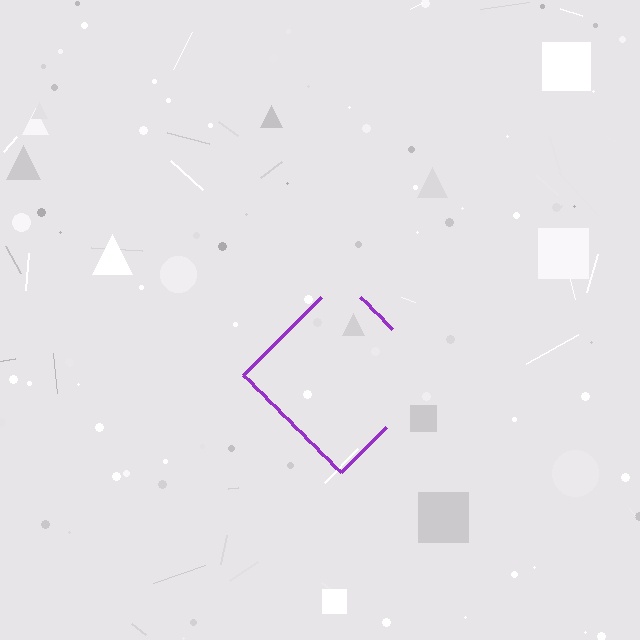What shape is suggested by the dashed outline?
The dashed outline suggests a diamond.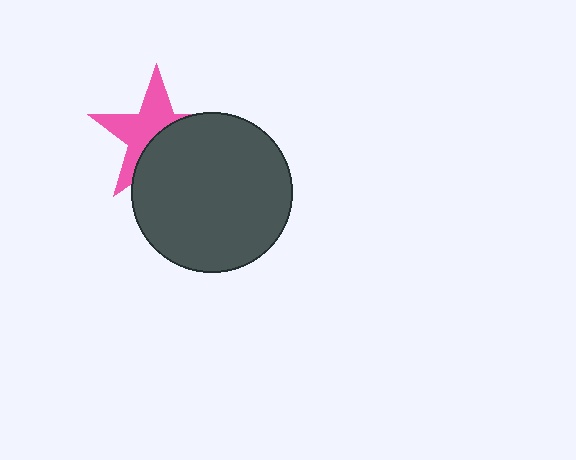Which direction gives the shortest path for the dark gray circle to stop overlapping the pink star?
Moving toward the lower-right gives the shortest separation.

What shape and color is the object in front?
The object in front is a dark gray circle.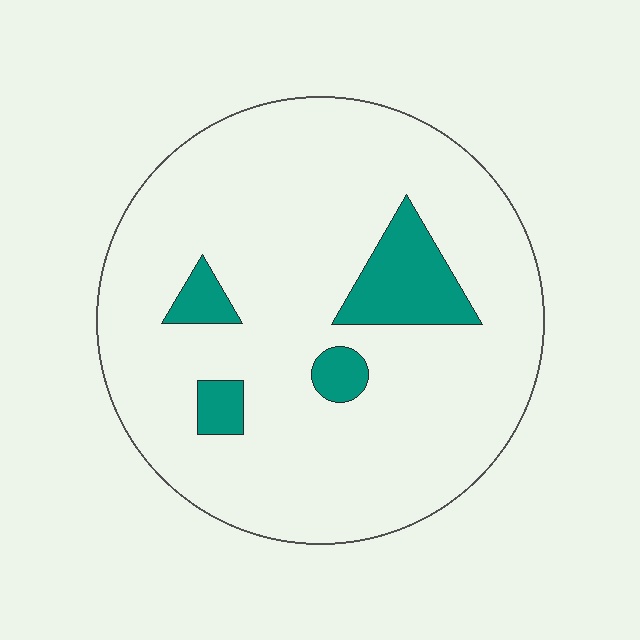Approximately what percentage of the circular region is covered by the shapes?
Approximately 10%.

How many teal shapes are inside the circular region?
4.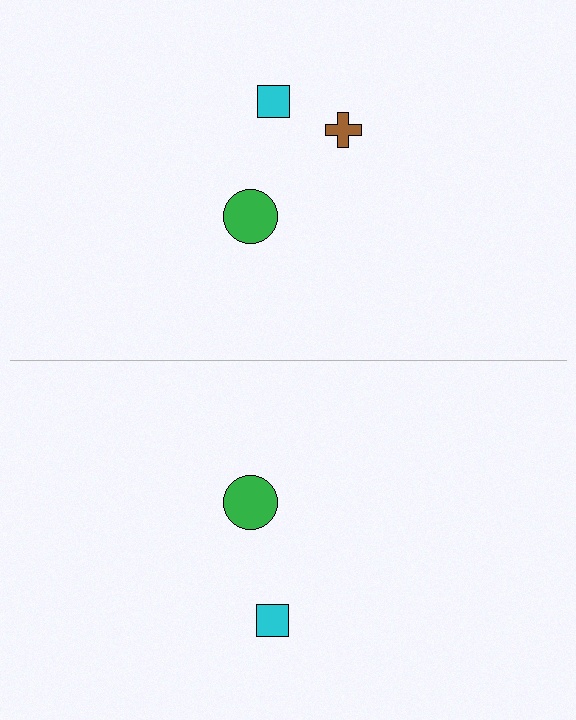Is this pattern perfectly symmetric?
No, the pattern is not perfectly symmetric. A brown cross is missing from the bottom side.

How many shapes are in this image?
There are 5 shapes in this image.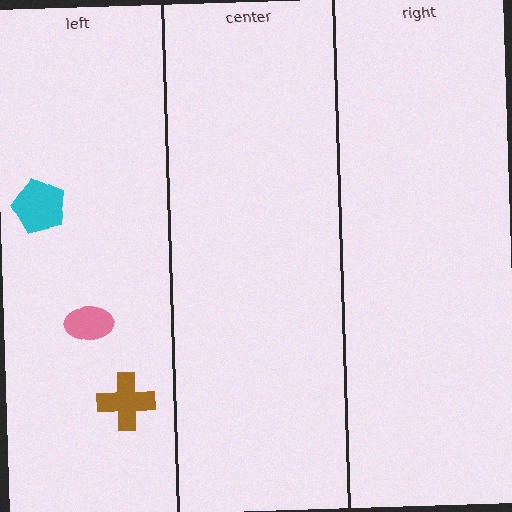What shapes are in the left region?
The cyan pentagon, the pink ellipse, the brown cross.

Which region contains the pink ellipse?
The left region.